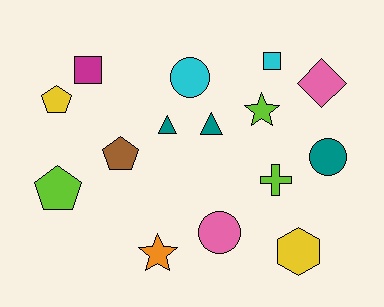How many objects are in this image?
There are 15 objects.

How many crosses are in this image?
There is 1 cross.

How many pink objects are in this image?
There are 2 pink objects.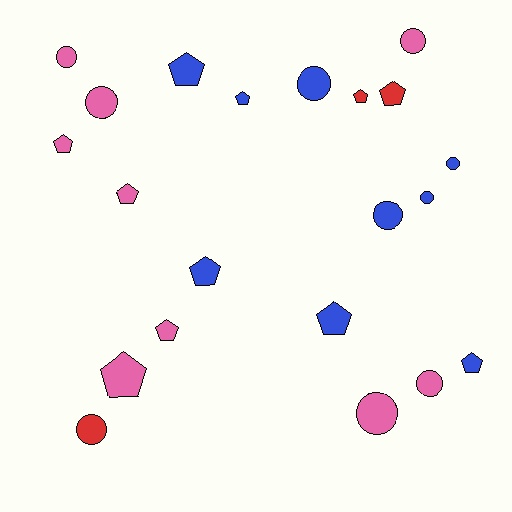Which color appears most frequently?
Pink, with 9 objects.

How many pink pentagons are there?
There are 4 pink pentagons.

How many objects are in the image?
There are 21 objects.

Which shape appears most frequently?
Pentagon, with 11 objects.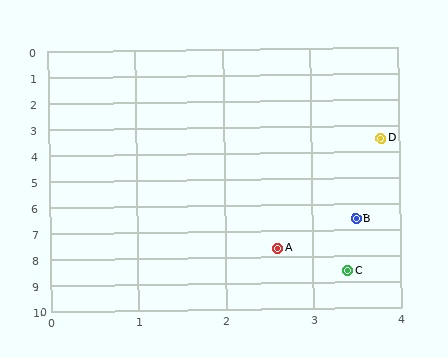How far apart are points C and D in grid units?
Points C and D are about 5.1 grid units apart.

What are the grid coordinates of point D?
Point D is at approximately (3.8, 3.5).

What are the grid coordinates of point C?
Point C is at approximately (3.4, 8.6).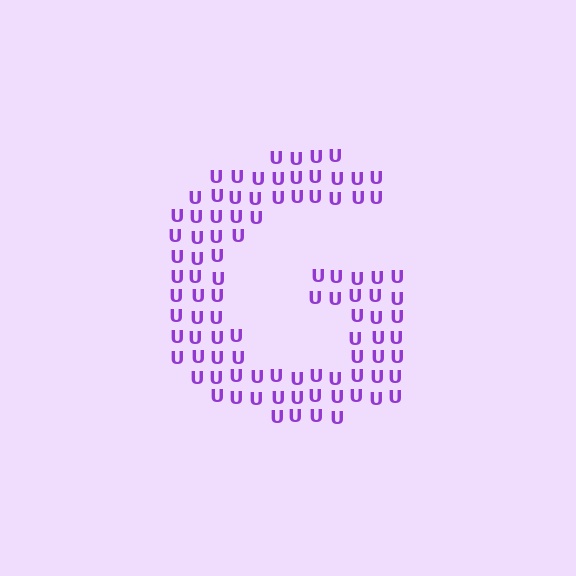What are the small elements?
The small elements are letter U's.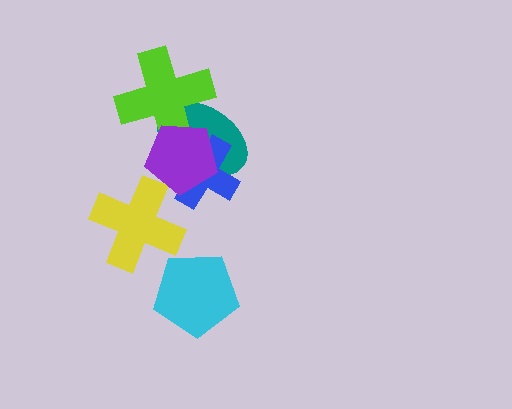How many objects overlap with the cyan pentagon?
0 objects overlap with the cyan pentagon.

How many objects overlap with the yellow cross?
0 objects overlap with the yellow cross.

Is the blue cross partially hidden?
Yes, it is partially covered by another shape.